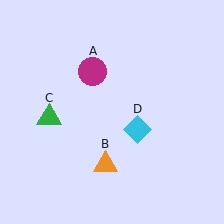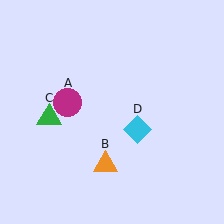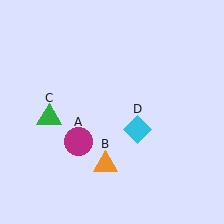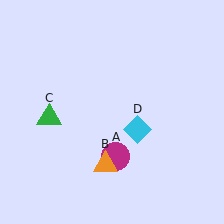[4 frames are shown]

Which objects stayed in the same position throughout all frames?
Orange triangle (object B) and green triangle (object C) and cyan diamond (object D) remained stationary.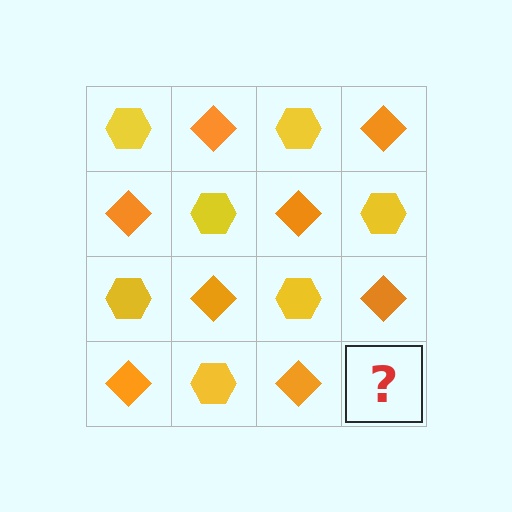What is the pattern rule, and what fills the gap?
The rule is that it alternates yellow hexagon and orange diamond in a checkerboard pattern. The gap should be filled with a yellow hexagon.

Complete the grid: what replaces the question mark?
The question mark should be replaced with a yellow hexagon.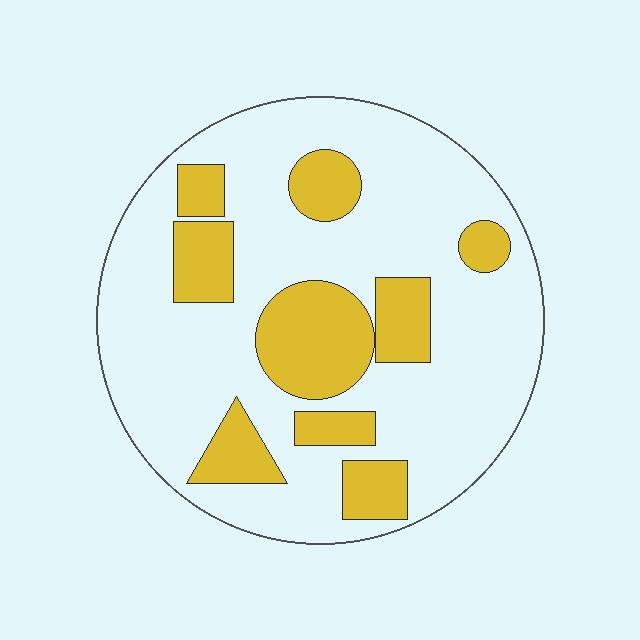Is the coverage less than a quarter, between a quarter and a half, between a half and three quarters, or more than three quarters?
Between a quarter and a half.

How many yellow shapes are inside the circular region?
9.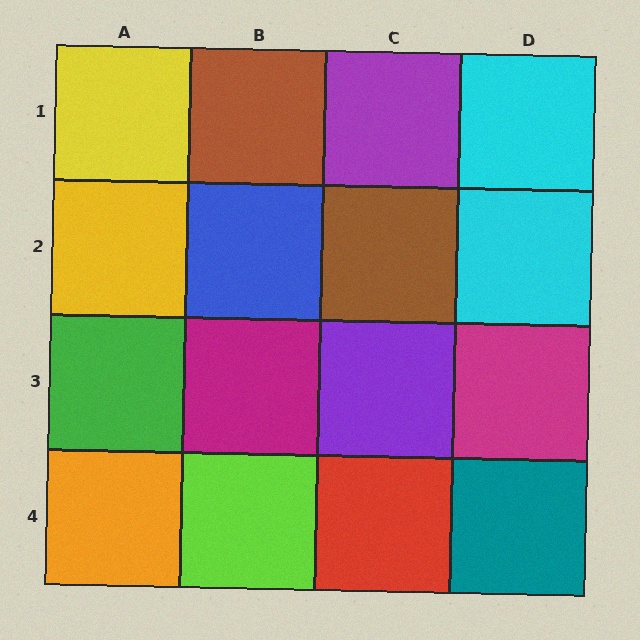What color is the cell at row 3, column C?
Purple.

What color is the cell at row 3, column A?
Green.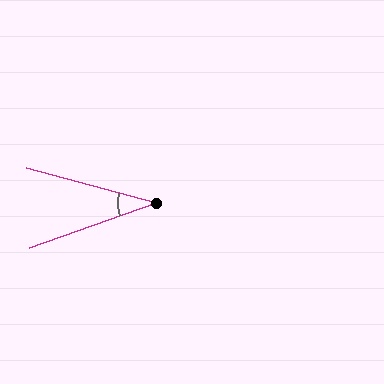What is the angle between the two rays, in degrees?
Approximately 35 degrees.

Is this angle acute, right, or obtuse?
It is acute.